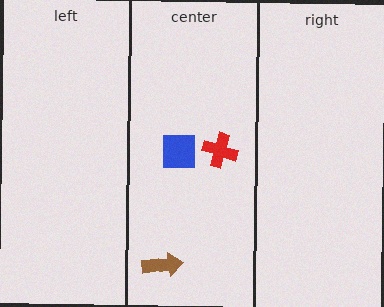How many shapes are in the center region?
3.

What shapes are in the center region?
The blue square, the brown arrow, the red cross.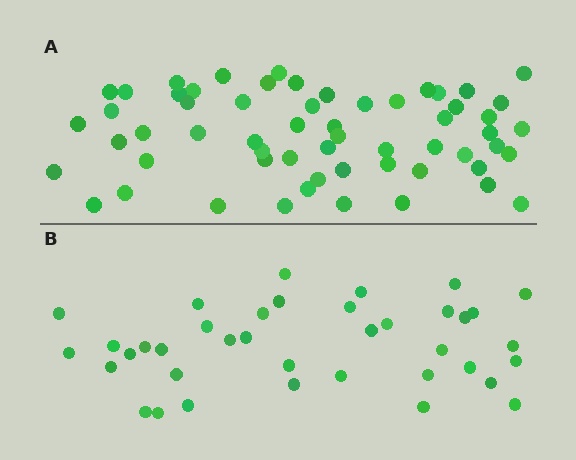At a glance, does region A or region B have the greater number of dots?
Region A (the top region) has more dots.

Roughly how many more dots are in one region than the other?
Region A has approximately 20 more dots than region B.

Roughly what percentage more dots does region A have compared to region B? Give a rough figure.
About 55% more.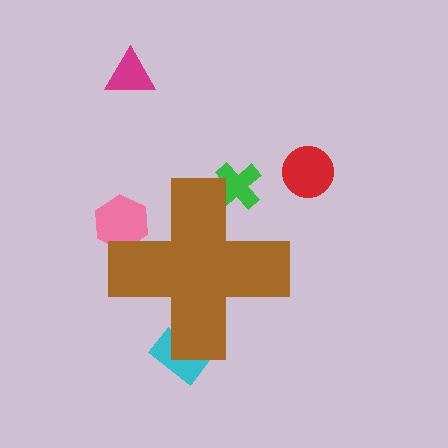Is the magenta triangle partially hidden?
No, the magenta triangle is fully visible.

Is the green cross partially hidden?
Yes, the green cross is partially hidden behind the brown cross.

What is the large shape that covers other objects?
A brown cross.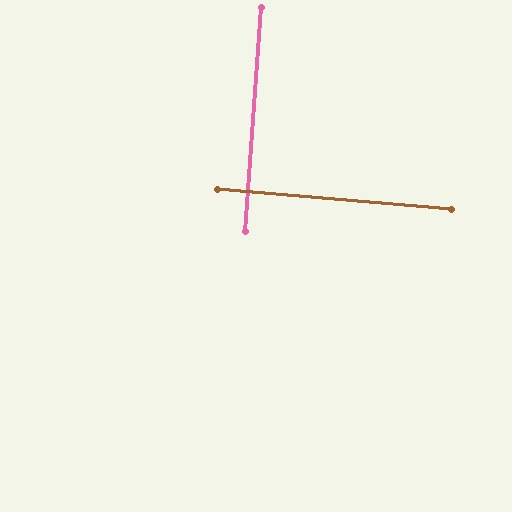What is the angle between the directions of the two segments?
Approximately 89 degrees.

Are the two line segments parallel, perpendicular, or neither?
Perpendicular — they meet at approximately 89°.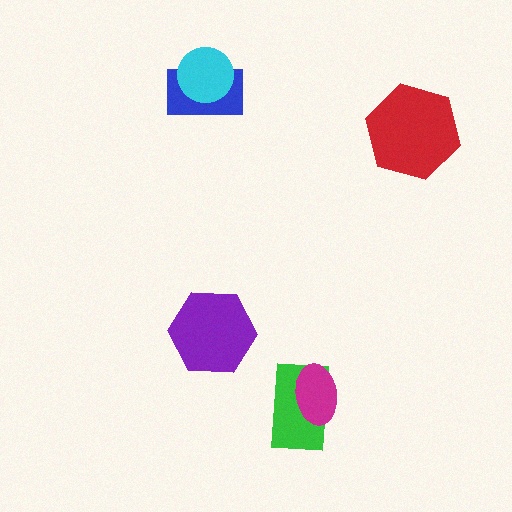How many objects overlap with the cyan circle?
1 object overlaps with the cyan circle.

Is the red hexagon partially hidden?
No, no other shape covers it.